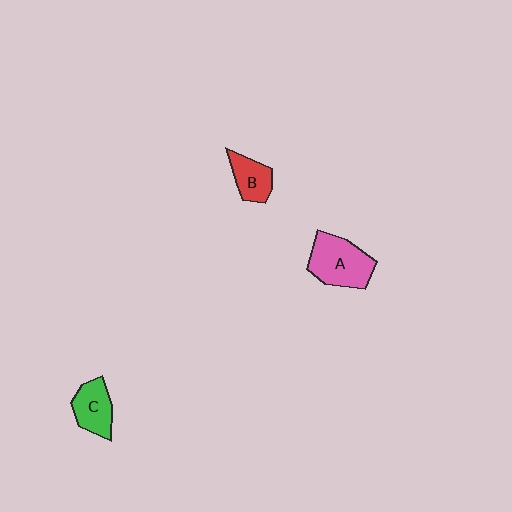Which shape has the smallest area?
Shape B (red).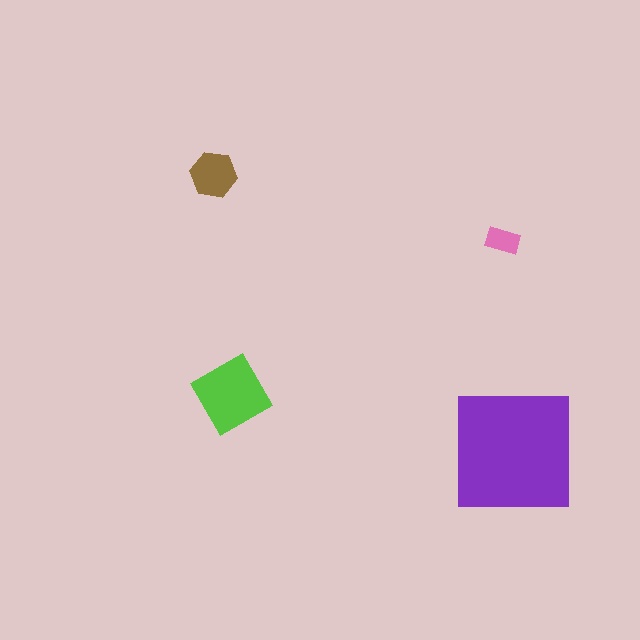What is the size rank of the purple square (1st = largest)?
1st.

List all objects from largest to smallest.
The purple square, the lime diamond, the brown hexagon, the pink rectangle.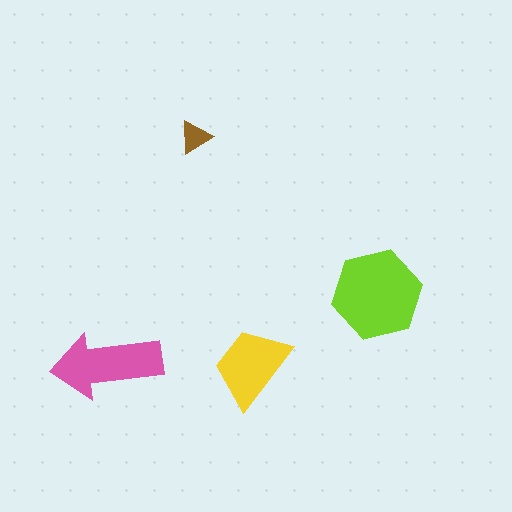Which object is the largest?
The lime hexagon.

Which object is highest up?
The brown triangle is topmost.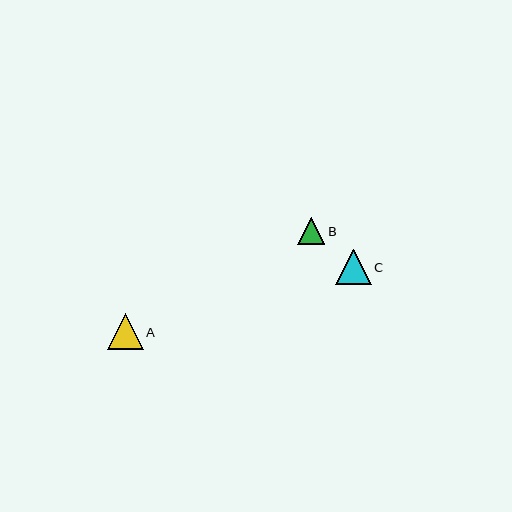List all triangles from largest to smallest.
From largest to smallest: A, C, B.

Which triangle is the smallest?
Triangle B is the smallest with a size of approximately 27 pixels.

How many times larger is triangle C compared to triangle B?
Triangle C is approximately 1.3 times the size of triangle B.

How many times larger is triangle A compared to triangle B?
Triangle A is approximately 1.3 times the size of triangle B.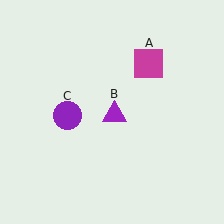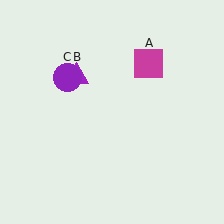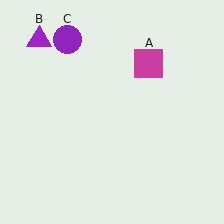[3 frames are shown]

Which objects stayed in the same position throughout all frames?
Magenta square (object A) remained stationary.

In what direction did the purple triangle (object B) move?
The purple triangle (object B) moved up and to the left.